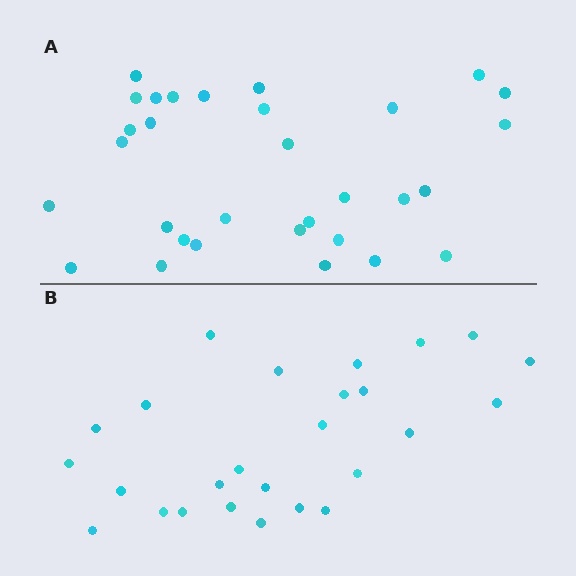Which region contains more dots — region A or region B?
Region A (the top region) has more dots.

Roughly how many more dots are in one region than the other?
Region A has about 5 more dots than region B.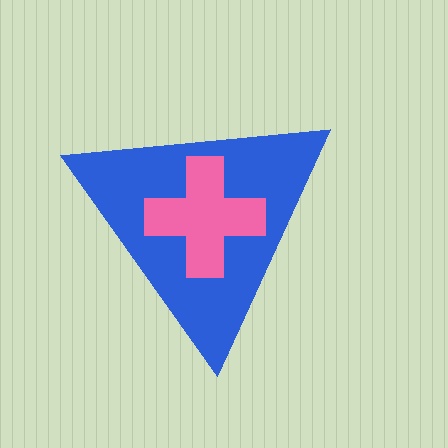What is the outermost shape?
The blue triangle.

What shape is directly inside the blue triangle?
The pink cross.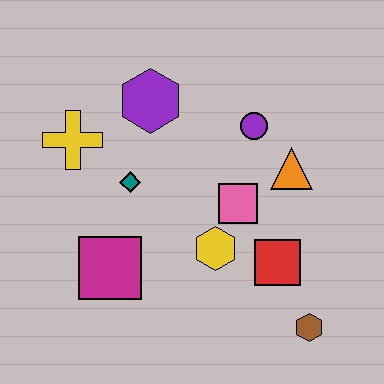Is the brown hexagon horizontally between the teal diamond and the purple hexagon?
No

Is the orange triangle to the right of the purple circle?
Yes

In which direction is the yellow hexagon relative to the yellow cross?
The yellow hexagon is to the right of the yellow cross.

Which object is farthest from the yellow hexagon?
The yellow cross is farthest from the yellow hexagon.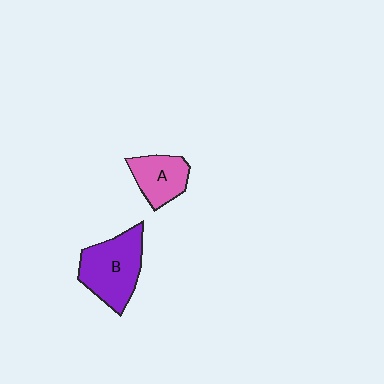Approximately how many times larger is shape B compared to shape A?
Approximately 1.6 times.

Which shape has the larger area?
Shape B (purple).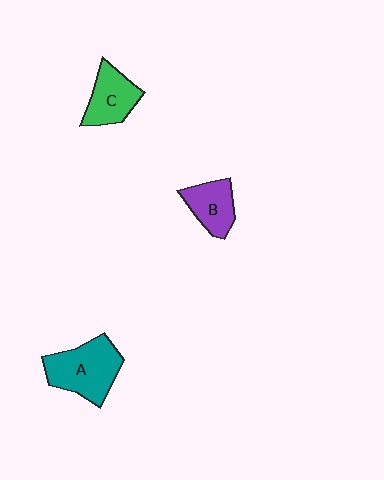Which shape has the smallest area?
Shape B (purple).